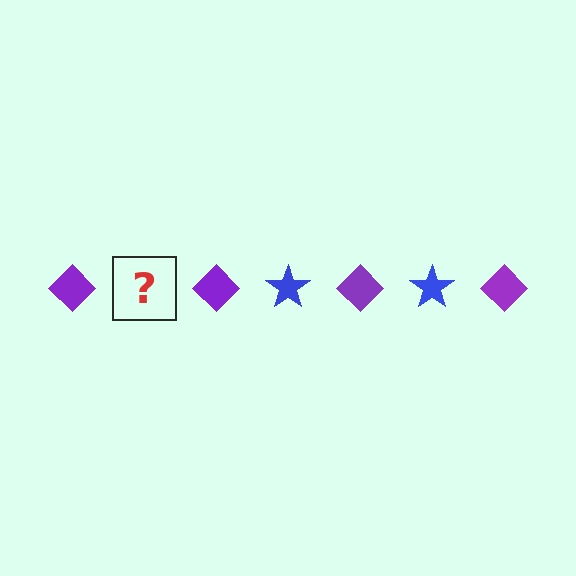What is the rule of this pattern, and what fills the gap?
The rule is that the pattern alternates between purple diamond and blue star. The gap should be filled with a blue star.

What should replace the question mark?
The question mark should be replaced with a blue star.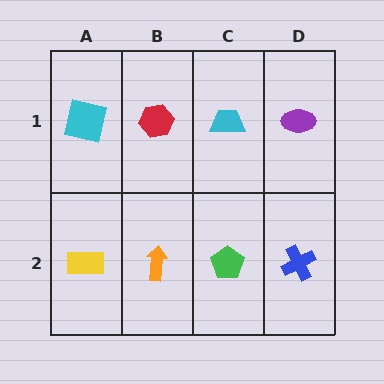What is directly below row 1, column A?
A yellow rectangle.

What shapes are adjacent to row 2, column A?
A cyan square (row 1, column A), an orange arrow (row 2, column B).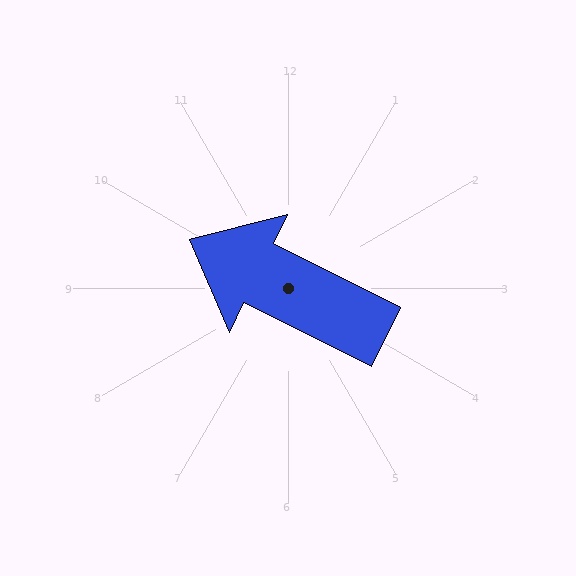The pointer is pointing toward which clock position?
Roughly 10 o'clock.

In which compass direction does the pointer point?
Northwest.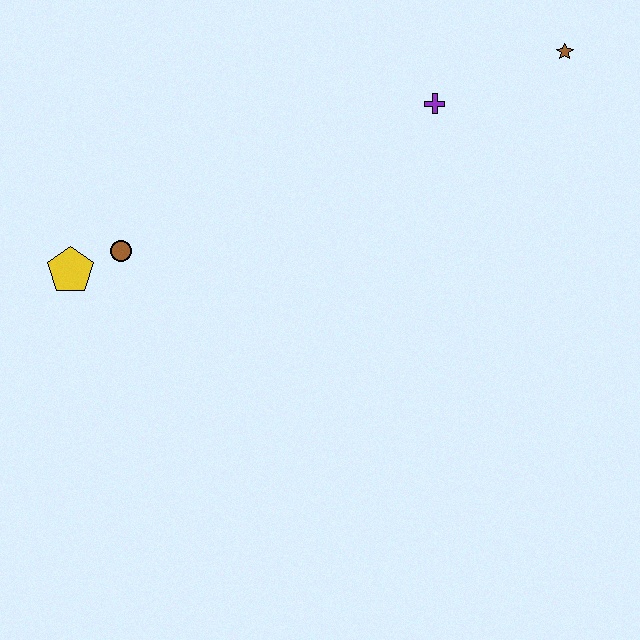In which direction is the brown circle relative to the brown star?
The brown circle is to the left of the brown star.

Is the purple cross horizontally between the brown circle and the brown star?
Yes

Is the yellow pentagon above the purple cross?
No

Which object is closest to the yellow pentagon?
The brown circle is closest to the yellow pentagon.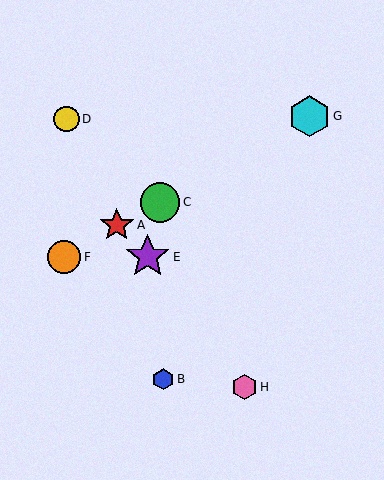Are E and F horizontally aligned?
Yes, both are at y≈257.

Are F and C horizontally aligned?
No, F is at y≈257 and C is at y≈202.